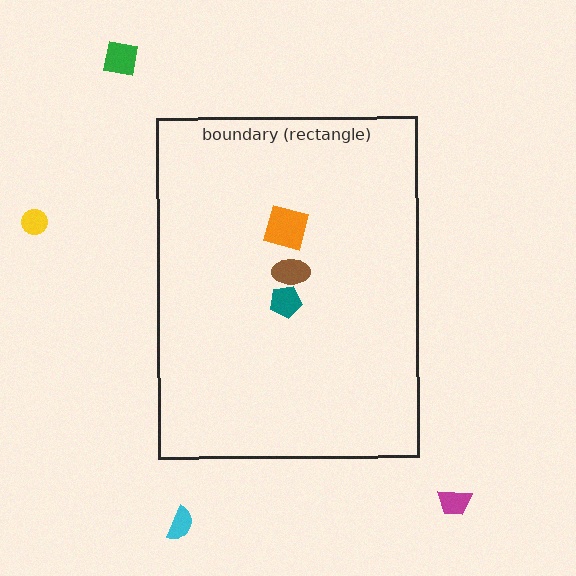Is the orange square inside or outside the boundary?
Inside.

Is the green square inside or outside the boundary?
Outside.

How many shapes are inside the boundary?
3 inside, 4 outside.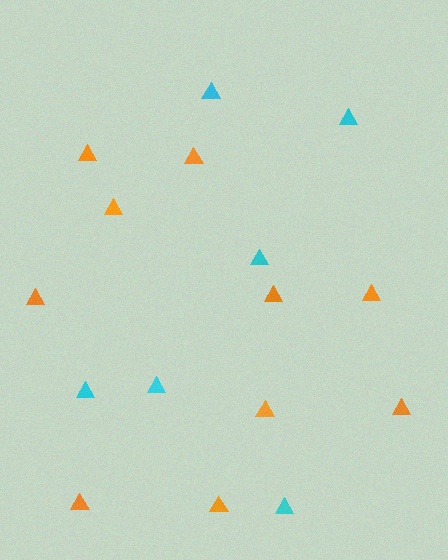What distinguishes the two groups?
There are 2 groups: one group of cyan triangles (6) and one group of orange triangles (10).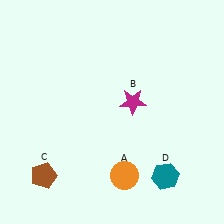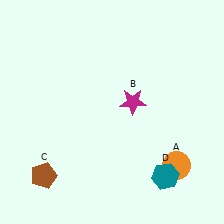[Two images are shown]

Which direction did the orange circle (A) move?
The orange circle (A) moved right.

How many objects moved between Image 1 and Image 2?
1 object moved between the two images.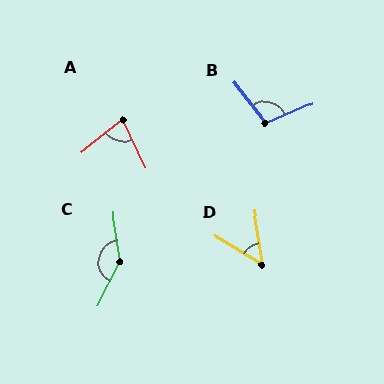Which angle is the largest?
C, at approximately 145 degrees.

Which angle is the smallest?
D, at approximately 50 degrees.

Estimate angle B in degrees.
Approximately 104 degrees.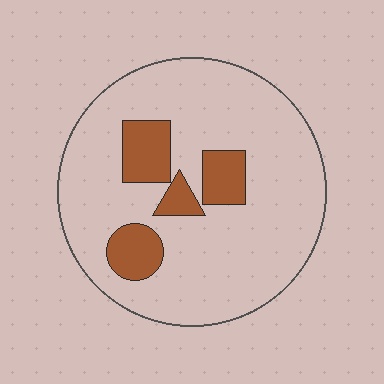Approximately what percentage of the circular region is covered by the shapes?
Approximately 15%.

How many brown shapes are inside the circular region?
4.